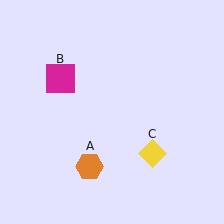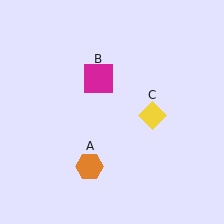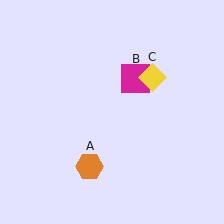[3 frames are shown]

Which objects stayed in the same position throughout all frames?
Orange hexagon (object A) remained stationary.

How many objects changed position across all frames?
2 objects changed position: magenta square (object B), yellow diamond (object C).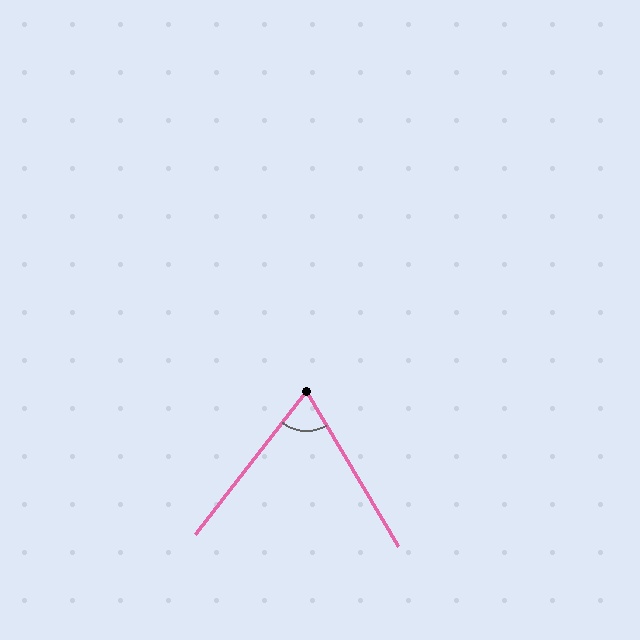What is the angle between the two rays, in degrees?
Approximately 69 degrees.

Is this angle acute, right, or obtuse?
It is acute.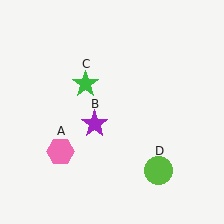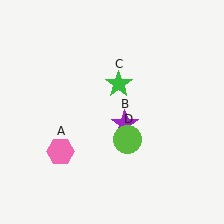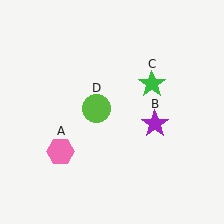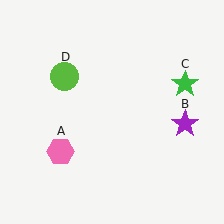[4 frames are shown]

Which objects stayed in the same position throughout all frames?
Pink hexagon (object A) remained stationary.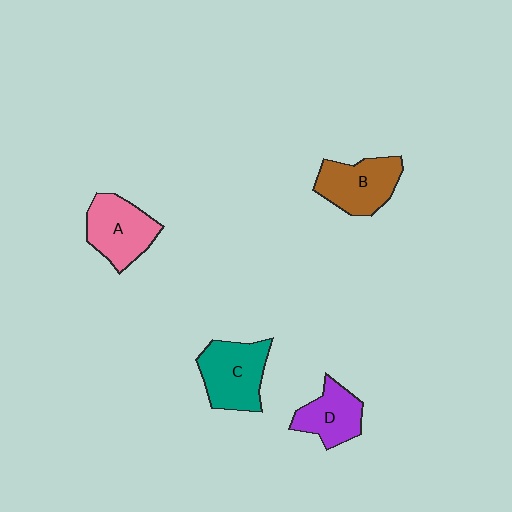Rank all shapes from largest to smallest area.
From largest to smallest: C (teal), B (brown), A (pink), D (purple).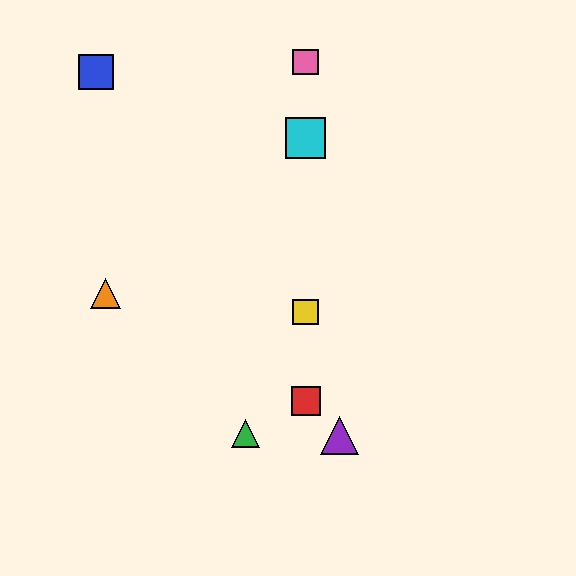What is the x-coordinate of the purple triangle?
The purple triangle is at x≈339.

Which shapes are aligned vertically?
The red square, the yellow square, the cyan square, the pink square are aligned vertically.